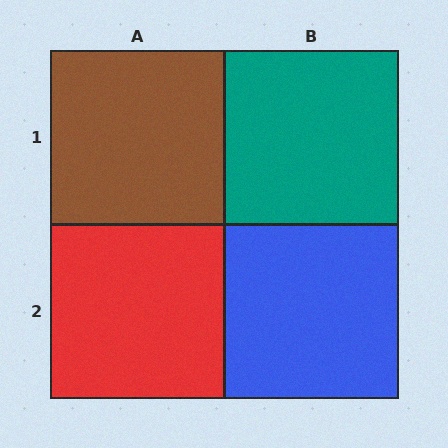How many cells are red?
1 cell is red.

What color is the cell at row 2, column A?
Red.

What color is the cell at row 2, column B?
Blue.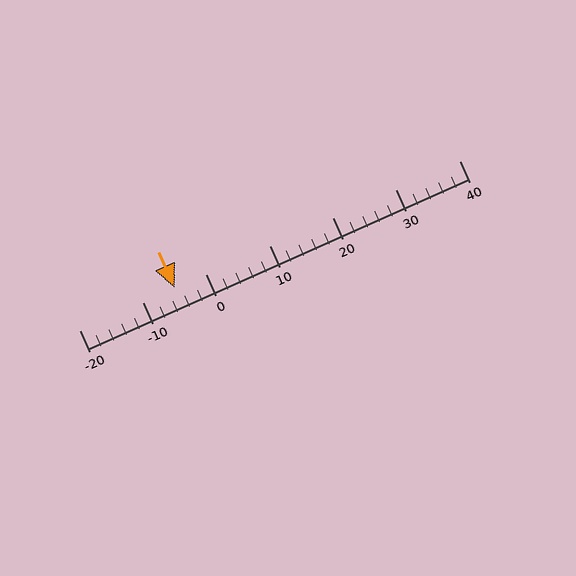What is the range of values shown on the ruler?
The ruler shows values from -20 to 40.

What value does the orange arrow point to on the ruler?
The orange arrow points to approximately -5.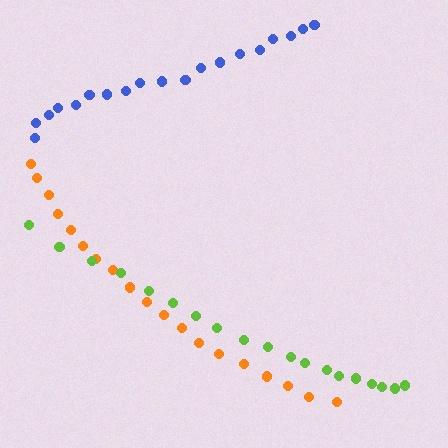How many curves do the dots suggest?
There are 3 distinct paths.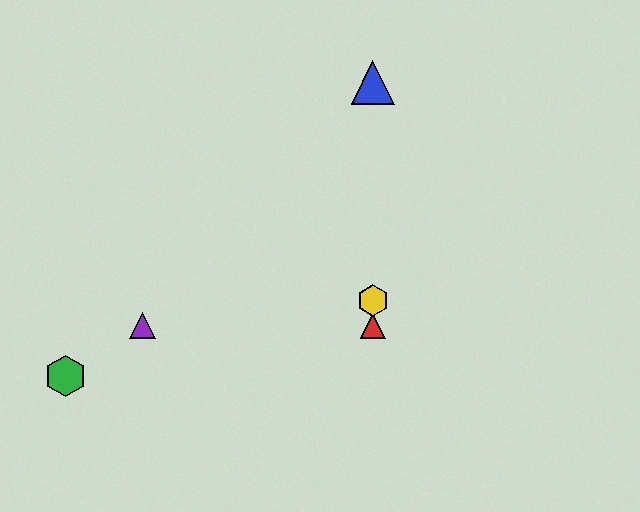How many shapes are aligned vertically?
3 shapes (the red triangle, the blue triangle, the yellow hexagon) are aligned vertically.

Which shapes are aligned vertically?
The red triangle, the blue triangle, the yellow hexagon are aligned vertically.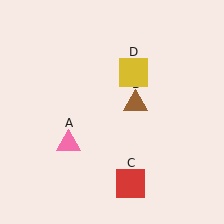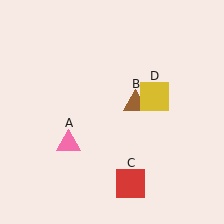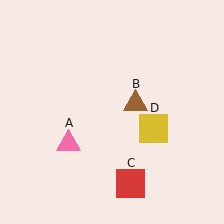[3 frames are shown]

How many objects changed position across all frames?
1 object changed position: yellow square (object D).